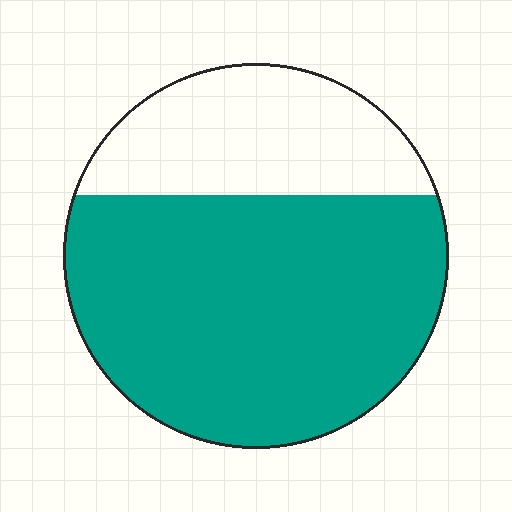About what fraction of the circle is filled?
About two thirds (2/3).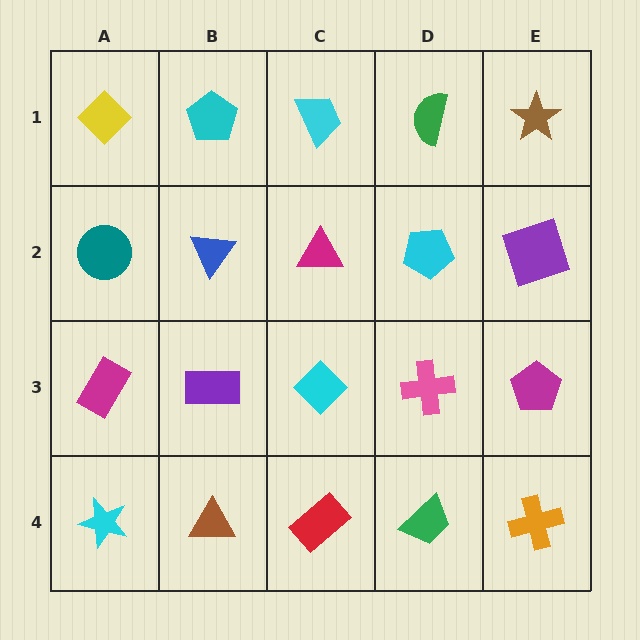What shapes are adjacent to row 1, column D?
A cyan pentagon (row 2, column D), a cyan trapezoid (row 1, column C), a brown star (row 1, column E).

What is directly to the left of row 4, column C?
A brown triangle.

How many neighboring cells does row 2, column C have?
4.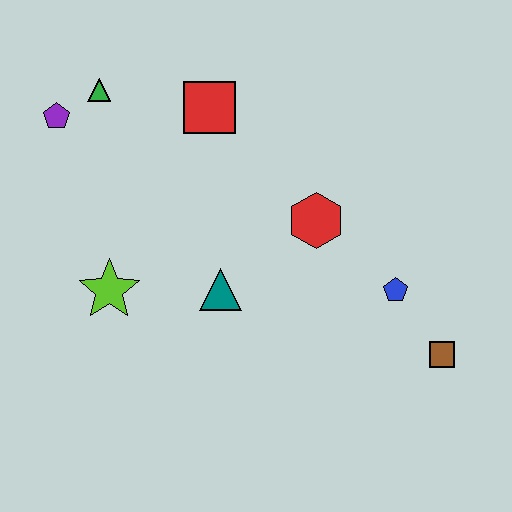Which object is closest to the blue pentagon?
The brown square is closest to the blue pentagon.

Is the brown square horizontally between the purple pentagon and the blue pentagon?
No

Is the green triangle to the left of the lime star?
Yes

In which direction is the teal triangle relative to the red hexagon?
The teal triangle is to the left of the red hexagon.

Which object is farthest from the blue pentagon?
The purple pentagon is farthest from the blue pentagon.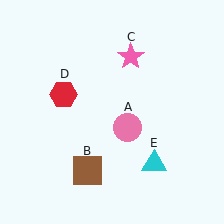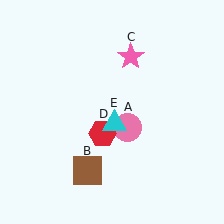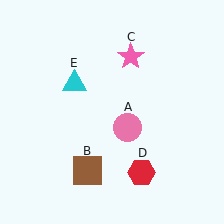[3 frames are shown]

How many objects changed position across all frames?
2 objects changed position: red hexagon (object D), cyan triangle (object E).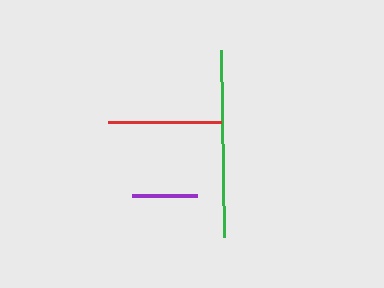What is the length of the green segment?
The green segment is approximately 188 pixels long.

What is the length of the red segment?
The red segment is approximately 113 pixels long.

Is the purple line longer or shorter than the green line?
The green line is longer than the purple line.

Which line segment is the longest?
The green line is the longest at approximately 188 pixels.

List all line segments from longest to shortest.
From longest to shortest: green, red, purple.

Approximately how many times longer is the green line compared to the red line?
The green line is approximately 1.7 times the length of the red line.